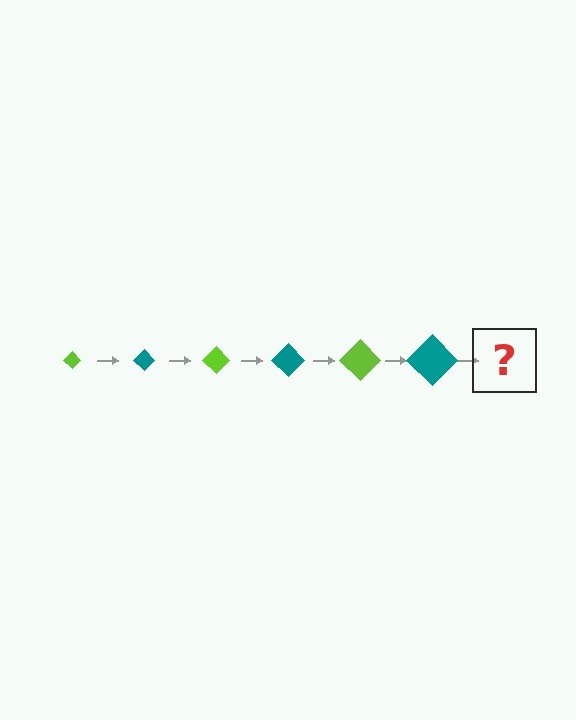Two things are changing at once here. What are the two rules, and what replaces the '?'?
The two rules are that the diamond grows larger each step and the color cycles through lime and teal. The '?' should be a lime diamond, larger than the previous one.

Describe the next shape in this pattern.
It should be a lime diamond, larger than the previous one.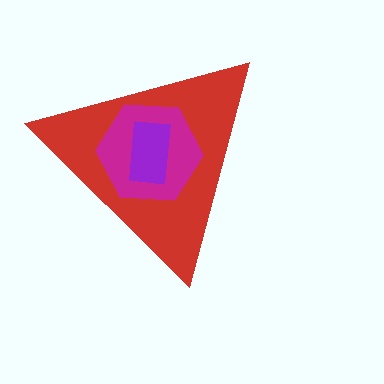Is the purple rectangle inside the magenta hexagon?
Yes.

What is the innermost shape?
The purple rectangle.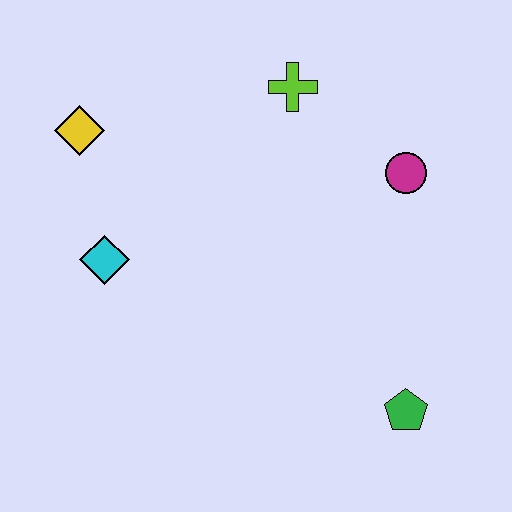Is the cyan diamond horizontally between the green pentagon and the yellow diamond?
Yes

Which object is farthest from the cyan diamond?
The green pentagon is farthest from the cyan diamond.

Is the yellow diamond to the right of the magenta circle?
No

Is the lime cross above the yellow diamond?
Yes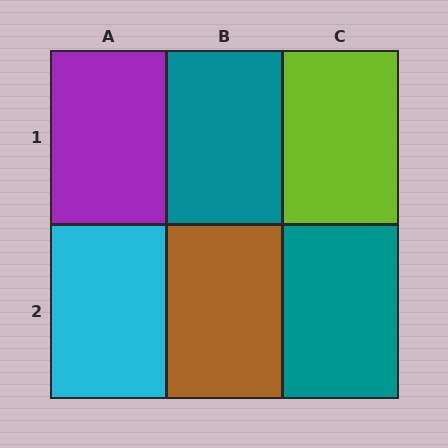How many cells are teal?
2 cells are teal.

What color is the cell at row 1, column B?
Teal.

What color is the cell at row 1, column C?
Lime.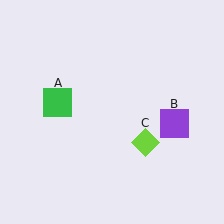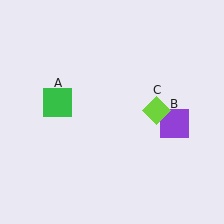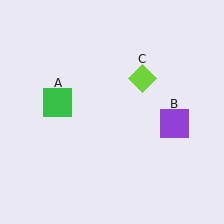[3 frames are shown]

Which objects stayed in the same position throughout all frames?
Green square (object A) and purple square (object B) remained stationary.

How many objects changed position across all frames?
1 object changed position: lime diamond (object C).